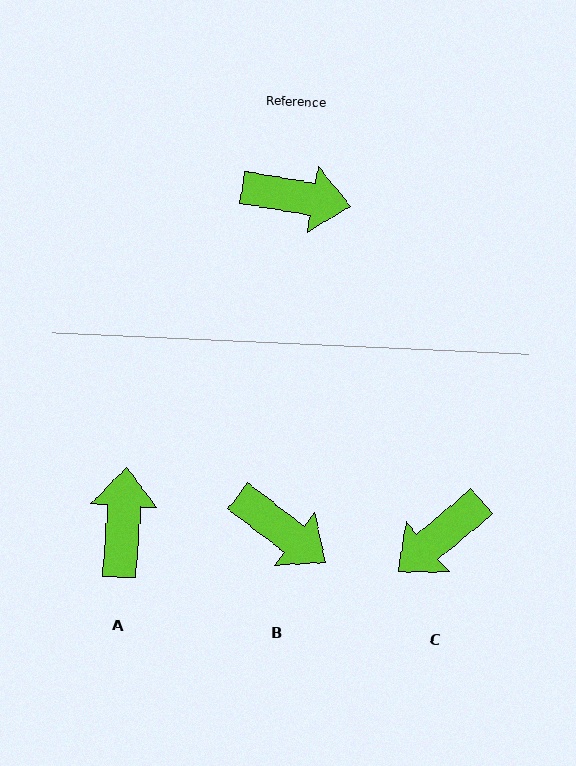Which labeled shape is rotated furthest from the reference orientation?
C, about 130 degrees away.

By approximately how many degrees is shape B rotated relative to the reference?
Approximately 28 degrees clockwise.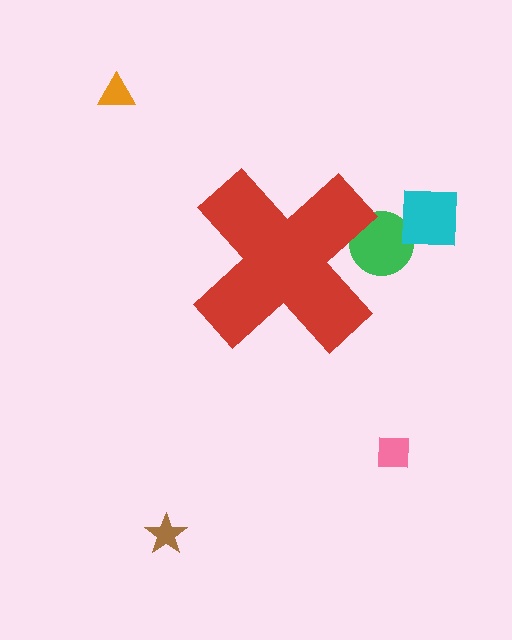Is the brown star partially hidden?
No, the brown star is fully visible.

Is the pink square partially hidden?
No, the pink square is fully visible.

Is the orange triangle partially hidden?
No, the orange triangle is fully visible.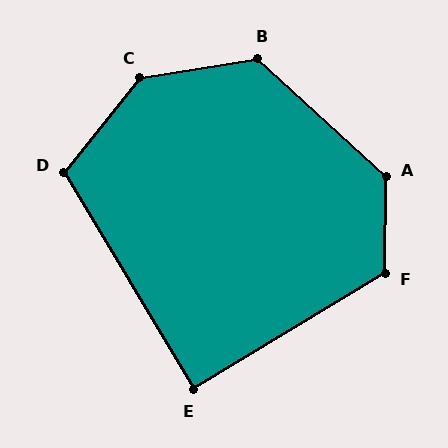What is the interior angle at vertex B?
Approximately 128 degrees (obtuse).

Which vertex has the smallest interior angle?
E, at approximately 90 degrees.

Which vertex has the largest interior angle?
C, at approximately 138 degrees.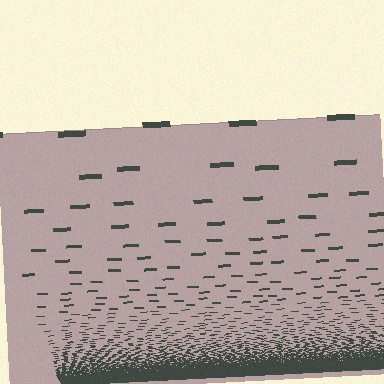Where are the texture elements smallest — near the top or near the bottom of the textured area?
Near the bottom.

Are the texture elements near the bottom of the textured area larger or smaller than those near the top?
Smaller. The gradient is inverted — elements near the bottom are smaller and denser.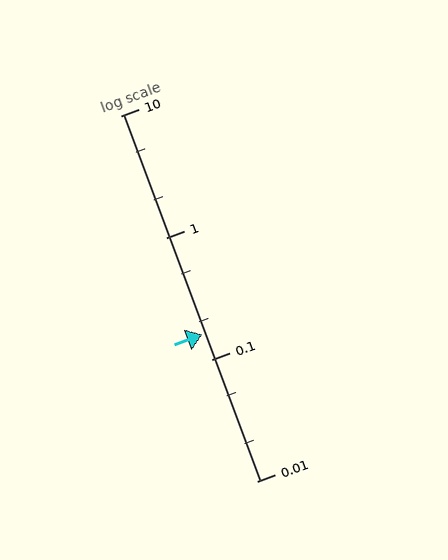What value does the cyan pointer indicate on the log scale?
The pointer indicates approximately 0.16.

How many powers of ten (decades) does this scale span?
The scale spans 3 decades, from 0.01 to 10.